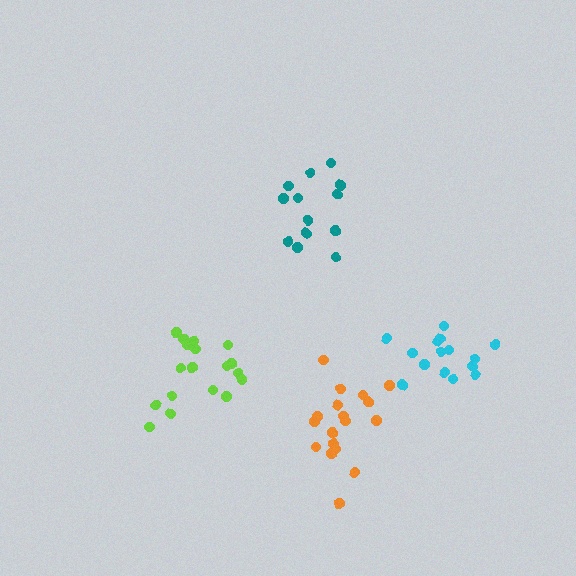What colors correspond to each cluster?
The clusters are colored: lime, cyan, teal, orange.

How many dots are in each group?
Group 1: 18 dots, Group 2: 15 dots, Group 3: 14 dots, Group 4: 18 dots (65 total).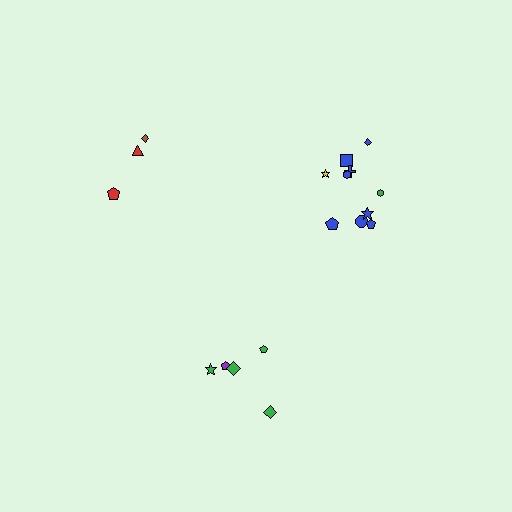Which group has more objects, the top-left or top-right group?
The top-right group.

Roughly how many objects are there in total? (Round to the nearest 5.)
Roughly 20 objects in total.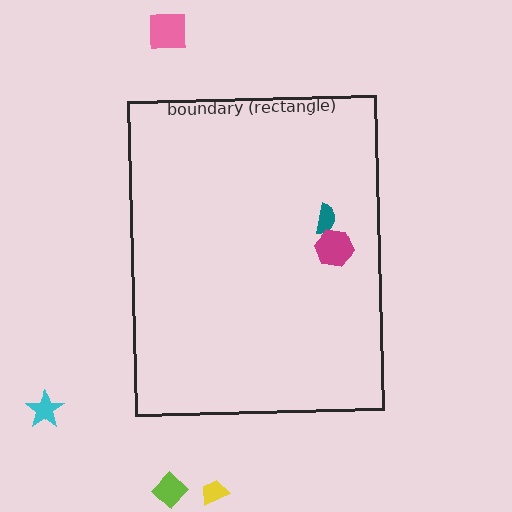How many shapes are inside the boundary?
2 inside, 4 outside.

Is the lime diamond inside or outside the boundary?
Outside.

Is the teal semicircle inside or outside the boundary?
Inside.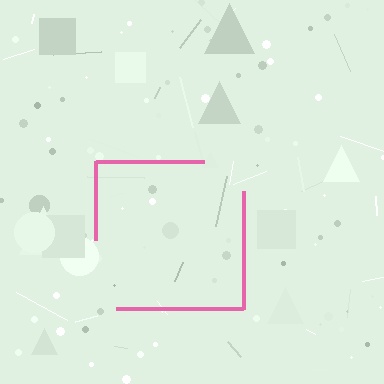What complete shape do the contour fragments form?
The contour fragments form a square.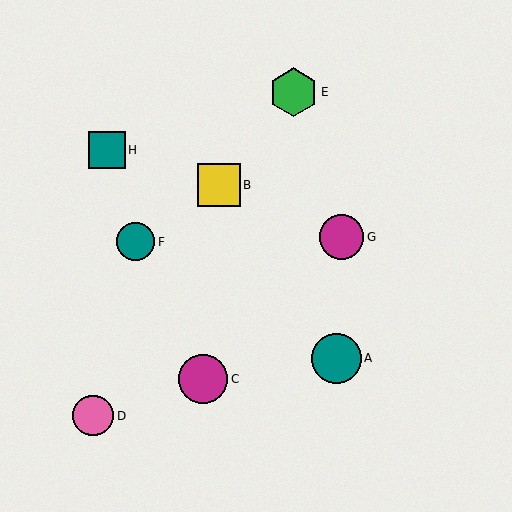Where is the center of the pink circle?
The center of the pink circle is at (93, 416).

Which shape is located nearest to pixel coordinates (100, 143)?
The teal square (labeled H) at (107, 150) is nearest to that location.